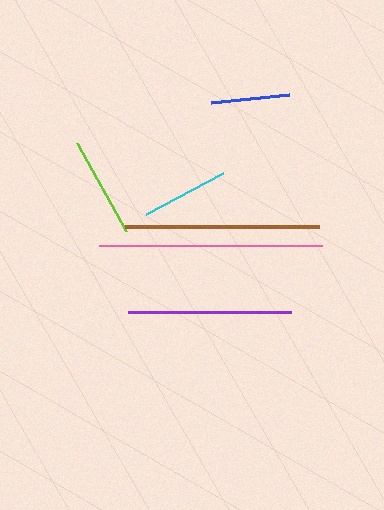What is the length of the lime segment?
The lime segment is approximately 101 pixels long.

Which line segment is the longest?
The pink line is the longest at approximately 222 pixels.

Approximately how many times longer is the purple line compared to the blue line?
The purple line is approximately 2.1 times the length of the blue line.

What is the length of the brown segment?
The brown segment is approximately 194 pixels long.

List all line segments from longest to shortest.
From longest to shortest: pink, brown, purple, lime, cyan, blue.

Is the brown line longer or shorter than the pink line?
The pink line is longer than the brown line.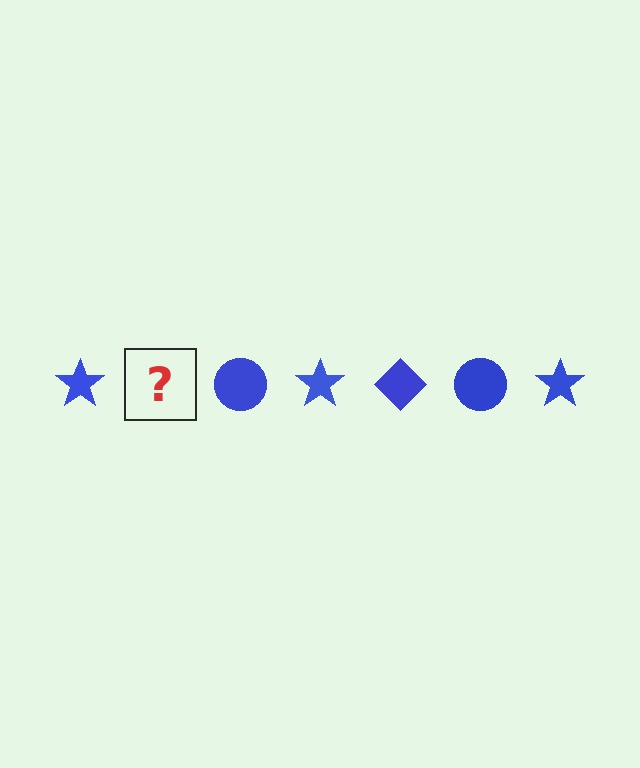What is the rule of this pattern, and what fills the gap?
The rule is that the pattern cycles through star, diamond, circle shapes in blue. The gap should be filled with a blue diamond.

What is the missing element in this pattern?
The missing element is a blue diamond.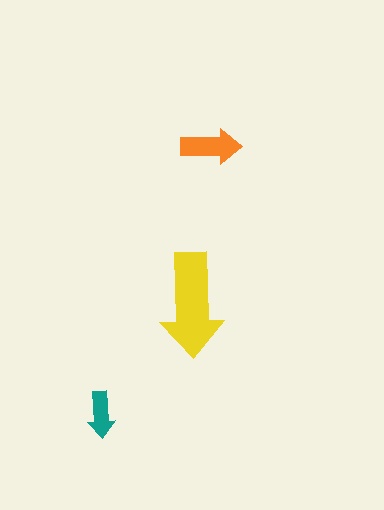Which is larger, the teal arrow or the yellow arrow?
The yellow one.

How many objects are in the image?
There are 3 objects in the image.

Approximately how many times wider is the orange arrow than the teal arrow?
About 1.5 times wider.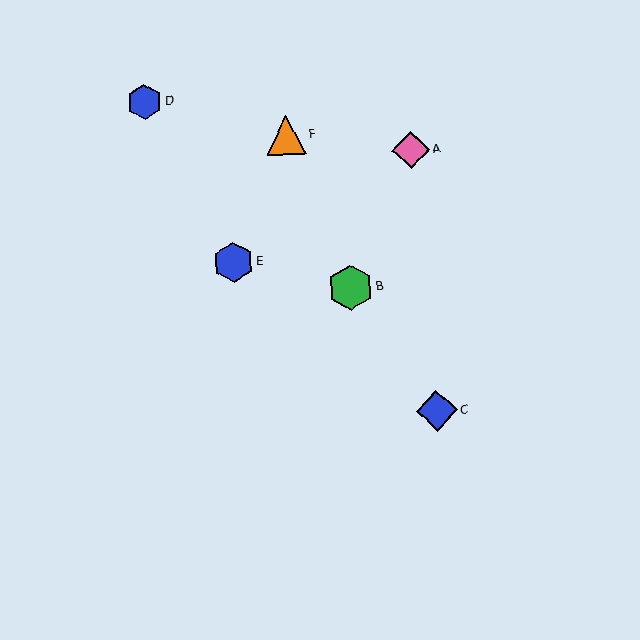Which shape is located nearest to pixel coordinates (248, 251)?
The blue hexagon (labeled E) at (234, 262) is nearest to that location.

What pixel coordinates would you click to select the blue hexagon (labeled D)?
Click at (144, 102) to select the blue hexagon D.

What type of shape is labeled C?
Shape C is a blue diamond.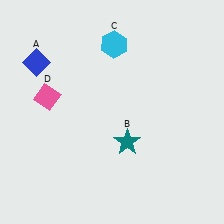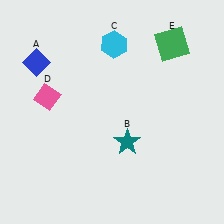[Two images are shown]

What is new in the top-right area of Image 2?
A green square (E) was added in the top-right area of Image 2.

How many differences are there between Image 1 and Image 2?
There is 1 difference between the two images.